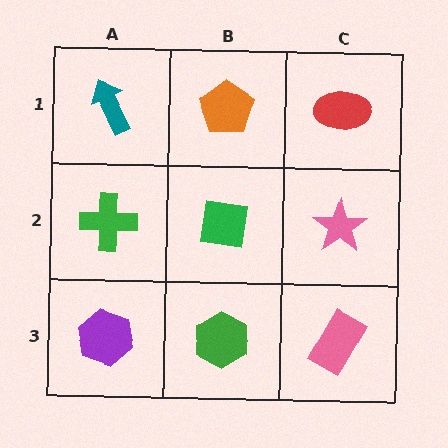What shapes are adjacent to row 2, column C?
A red ellipse (row 1, column C), a pink rectangle (row 3, column C), a green square (row 2, column B).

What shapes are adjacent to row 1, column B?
A green square (row 2, column B), a teal arrow (row 1, column A), a red ellipse (row 1, column C).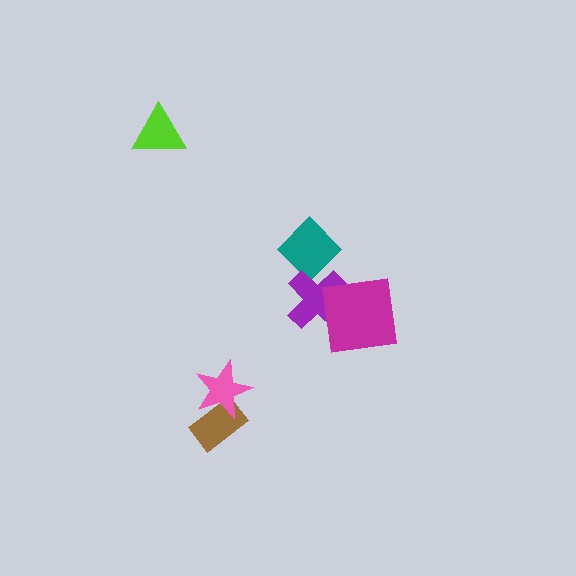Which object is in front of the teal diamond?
The purple cross is in front of the teal diamond.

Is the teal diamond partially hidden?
Yes, it is partially covered by another shape.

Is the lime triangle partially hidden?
No, no other shape covers it.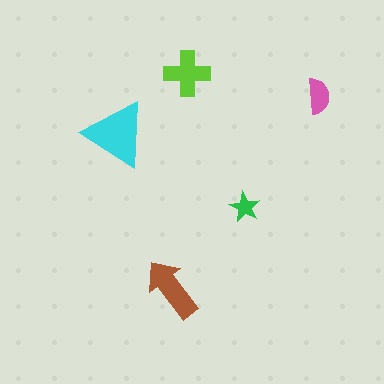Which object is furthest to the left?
The cyan triangle is leftmost.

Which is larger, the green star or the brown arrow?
The brown arrow.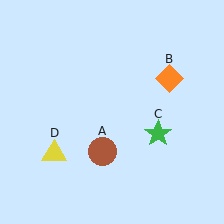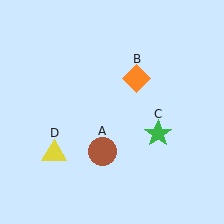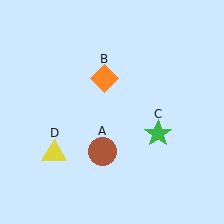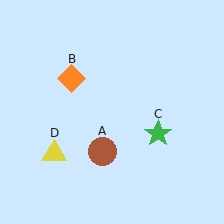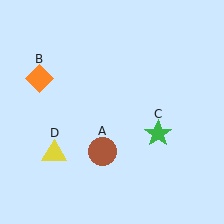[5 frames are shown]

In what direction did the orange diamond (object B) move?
The orange diamond (object B) moved left.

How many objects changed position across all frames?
1 object changed position: orange diamond (object B).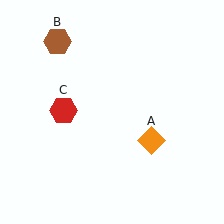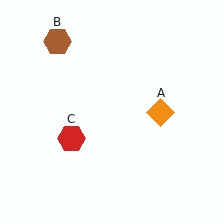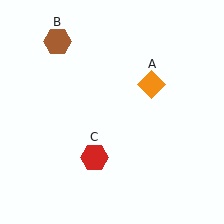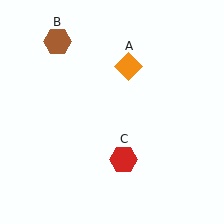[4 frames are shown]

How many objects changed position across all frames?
2 objects changed position: orange diamond (object A), red hexagon (object C).